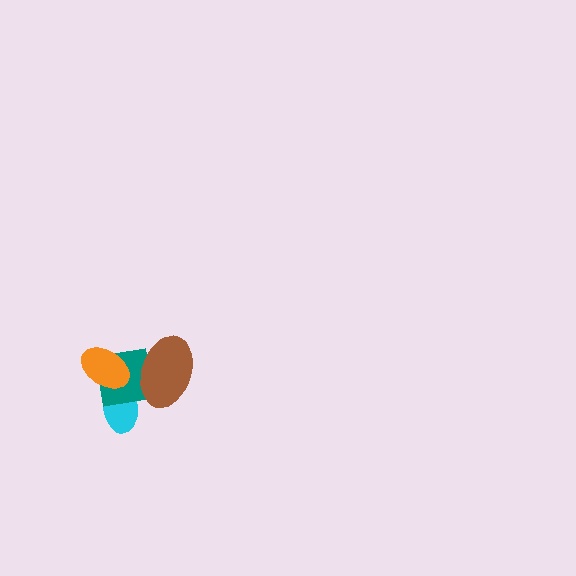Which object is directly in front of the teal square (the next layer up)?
The orange ellipse is directly in front of the teal square.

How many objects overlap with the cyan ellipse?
2 objects overlap with the cyan ellipse.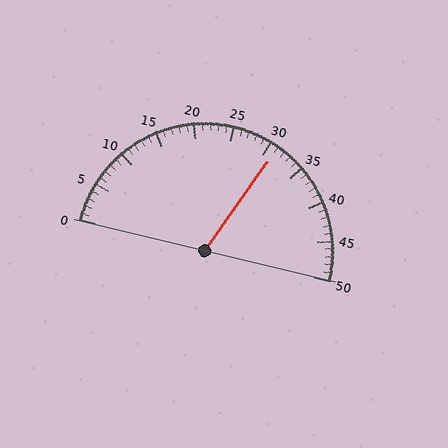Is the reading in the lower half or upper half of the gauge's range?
The reading is in the upper half of the range (0 to 50).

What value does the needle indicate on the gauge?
The needle indicates approximately 31.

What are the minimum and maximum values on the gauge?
The gauge ranges from 0 to 50.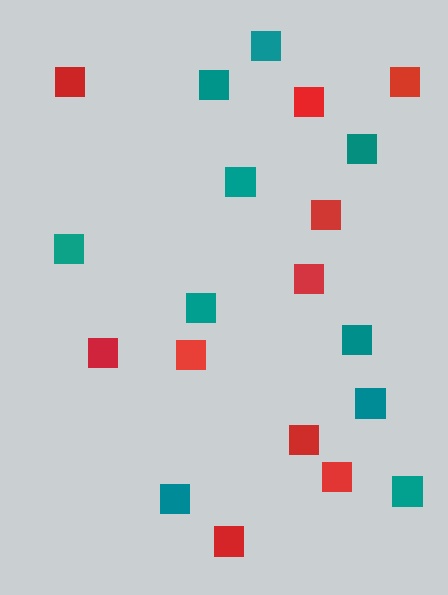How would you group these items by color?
There are 2 groups: one group of red squares (10) and one group of teal squares (10).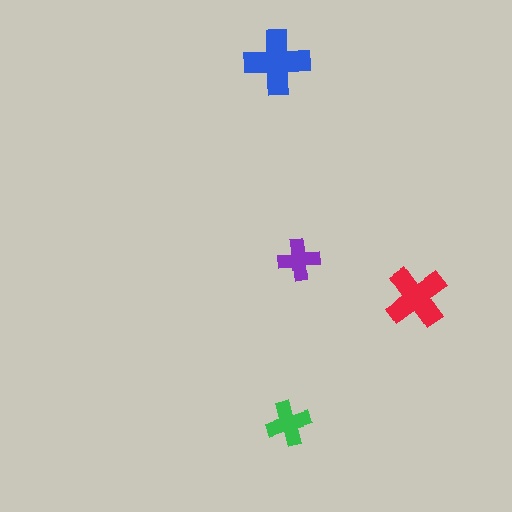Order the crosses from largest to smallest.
the blue one, the red one, the green one, the purple one.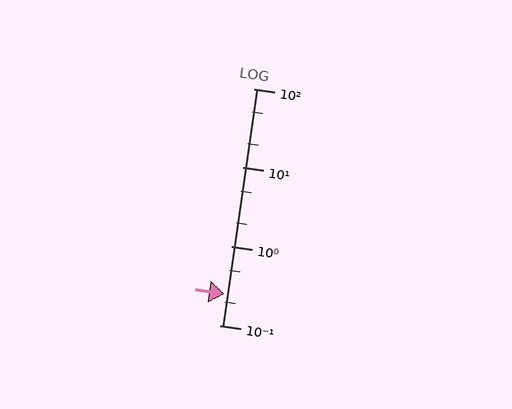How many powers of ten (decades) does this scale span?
The scale spans 3 decades, from 0.1 to 100.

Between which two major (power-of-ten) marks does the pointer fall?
The pointer is between 0.1 and 1.